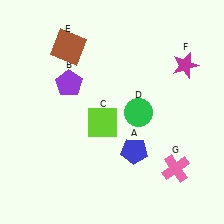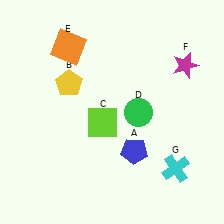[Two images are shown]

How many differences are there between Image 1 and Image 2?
There are 3 differences between the two images.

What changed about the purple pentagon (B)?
In Image 1, B is purple. In Image 2, it changed to yellow.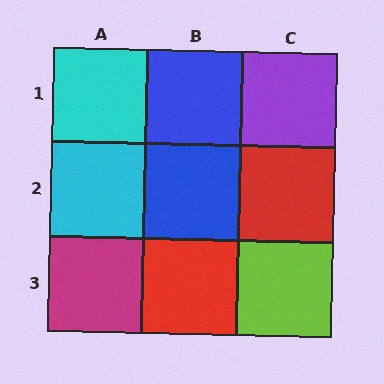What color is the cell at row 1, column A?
Cyan.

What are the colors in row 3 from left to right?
Magenta, red, lime.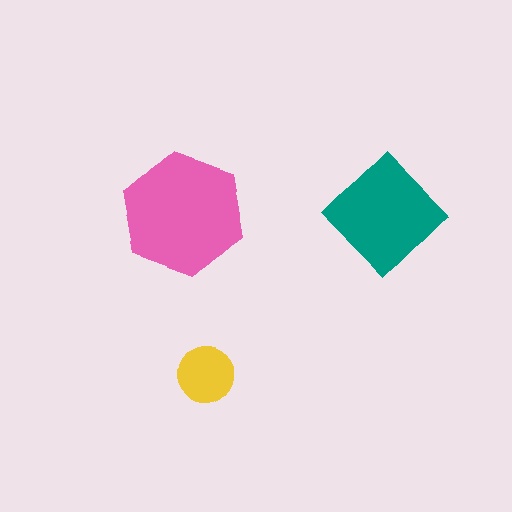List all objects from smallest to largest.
The yellow circle, the teal diamond, the pink hexagon.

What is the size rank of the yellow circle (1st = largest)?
3rd.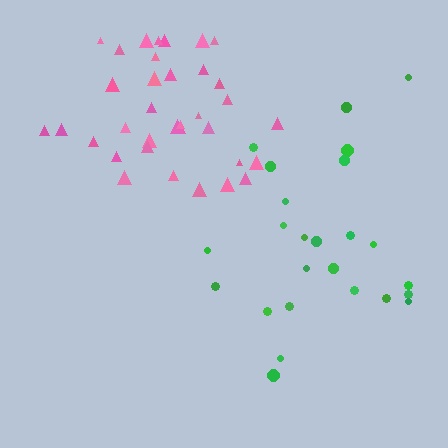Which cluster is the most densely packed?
Pink.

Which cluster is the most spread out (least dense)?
Green.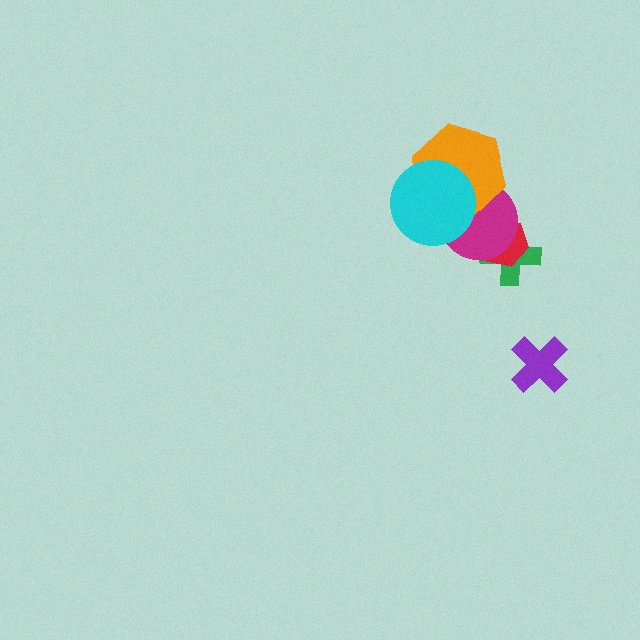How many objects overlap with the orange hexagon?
2 objects overlap with the orange hexagon.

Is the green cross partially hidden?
Yes, it is partially covered by another shape.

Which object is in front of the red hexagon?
The magenta circle is in front of the red hexagon.